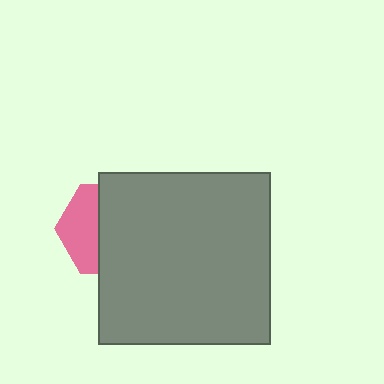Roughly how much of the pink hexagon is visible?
A small part of it is visible (roughly 39%).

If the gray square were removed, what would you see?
You would see the complete pink hexagon.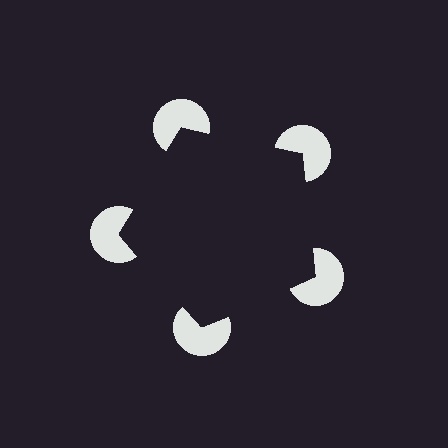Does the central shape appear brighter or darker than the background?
It typically appears slightly darker than the background, even though no actual brightness change is drawn.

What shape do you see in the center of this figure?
An illusory pentagon — its edges are inferred from the aligned wedge cuts in the pac-man discs, not physically drawn.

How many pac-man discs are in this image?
There are 5 — one at each vertex of the illusory pentagon.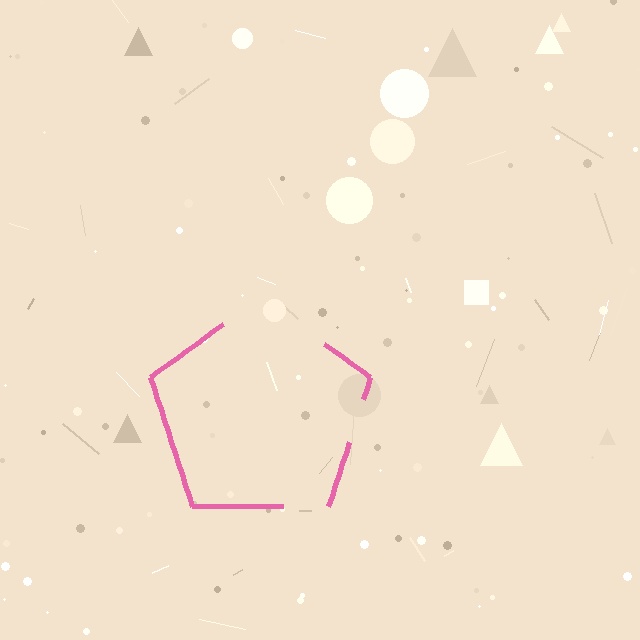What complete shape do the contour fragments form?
The contour fragments form a pentagon.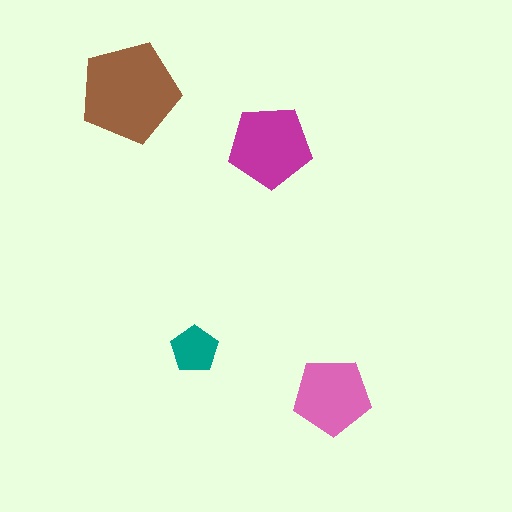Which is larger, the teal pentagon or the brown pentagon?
The brown one.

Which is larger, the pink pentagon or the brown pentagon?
The brown one.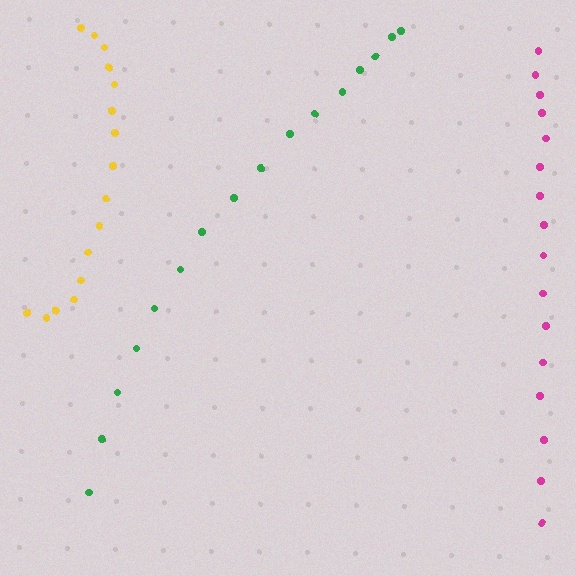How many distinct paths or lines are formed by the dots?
There are 3 distinct paths.